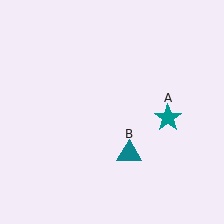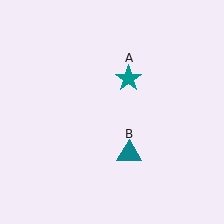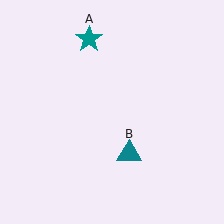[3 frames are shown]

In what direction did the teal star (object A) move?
The teal star (object A) moved up and to the left.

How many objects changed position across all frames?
1 object changed position: teal star (object A).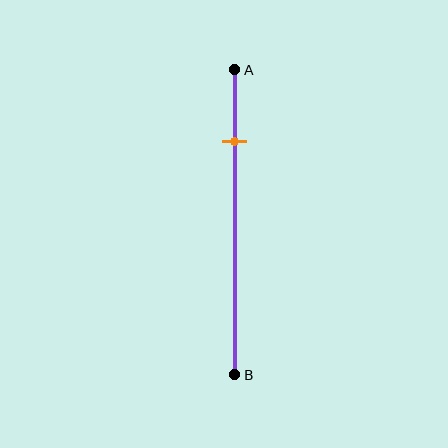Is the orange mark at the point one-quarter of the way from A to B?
Yes, the mark is approximately at the one-quarter point.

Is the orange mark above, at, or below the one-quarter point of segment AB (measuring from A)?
The orange mark is approximately at the one-quarter point of segment AB.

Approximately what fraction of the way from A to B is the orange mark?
The orange mark is approximately 25% of the way from A to B.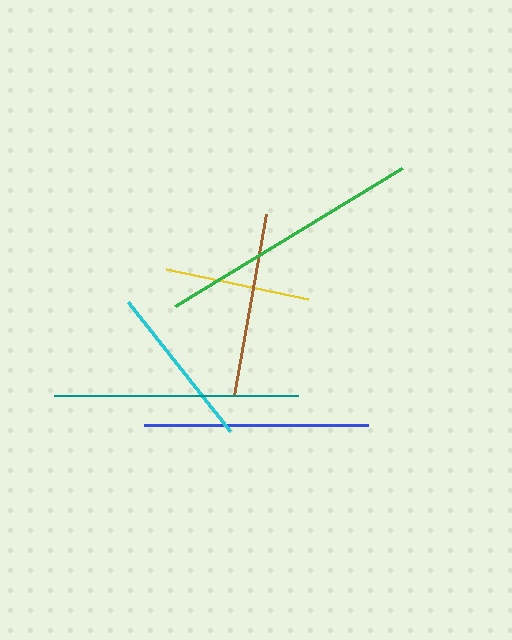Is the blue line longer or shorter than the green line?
The green line is longer than the blue line.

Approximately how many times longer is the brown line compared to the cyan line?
The brown line is approximately 1.1 times the length of the cyan line.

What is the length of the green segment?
The green segment is approximately 266 pixels long.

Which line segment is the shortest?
The yellow line is the shortest at approximately 145 pixels.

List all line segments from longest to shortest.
From longest to shortest: green, teal, blue, brown, cyan, yellow.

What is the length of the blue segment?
The blue segment is approximately 223 pixels long.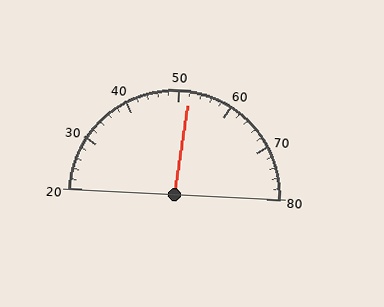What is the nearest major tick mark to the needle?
The nearest major tick mark is 50.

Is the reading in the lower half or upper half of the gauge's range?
The reading is in the upper half of the range (20 to 80).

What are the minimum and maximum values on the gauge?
The gauge ranges from 20 to 80.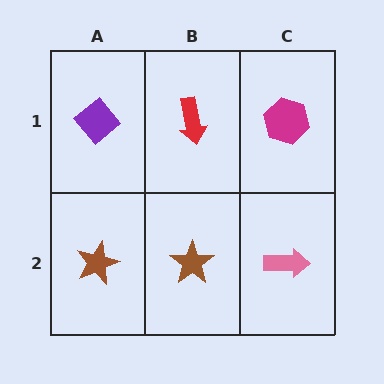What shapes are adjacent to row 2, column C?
A magenta hexagon (row 1, column C), a brown star (row 2, column B).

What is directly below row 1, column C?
A pink arrow.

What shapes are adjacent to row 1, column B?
A brown star (row 2, column B), a purple diamond (row 1, column A), a magenta hexagon (row 1, column C).